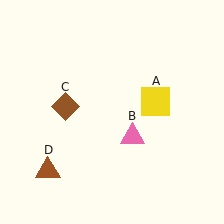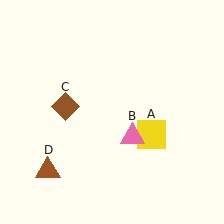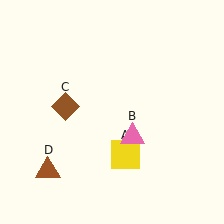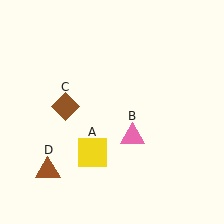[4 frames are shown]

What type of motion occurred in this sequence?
The yellow square (object A) rotated clockwise around the center of the scene.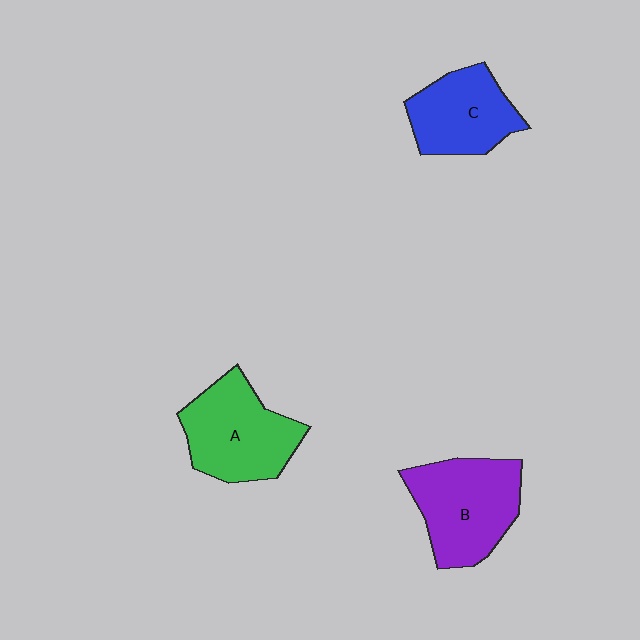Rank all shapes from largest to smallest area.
From largest to smallest: B (purple), A (green), C (blue).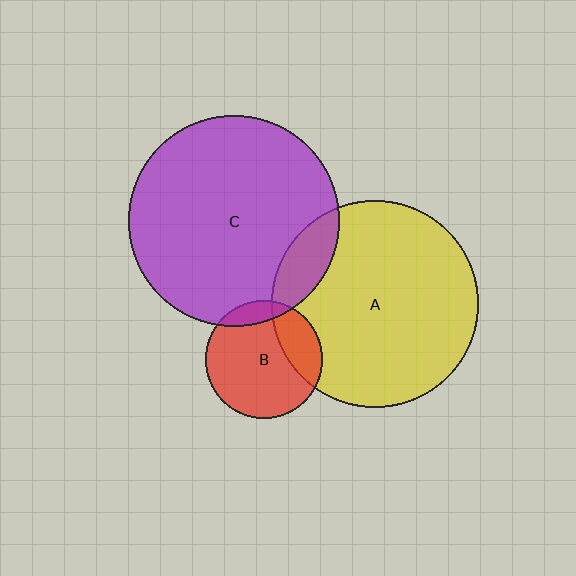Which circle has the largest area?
Circle C (purple).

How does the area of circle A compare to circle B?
Approximately 3.1 times.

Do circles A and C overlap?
Yes.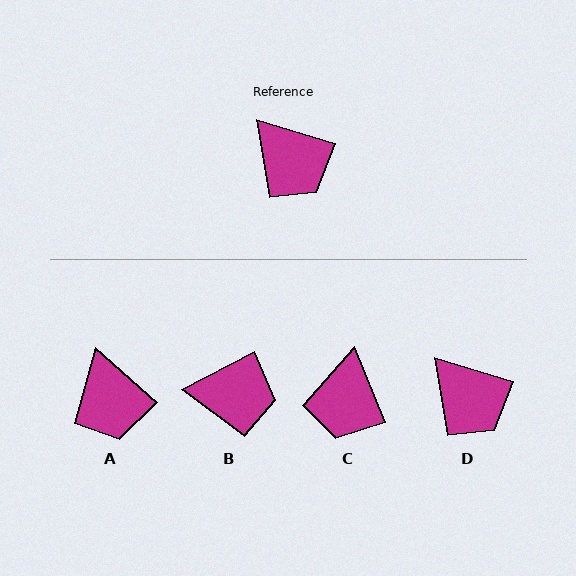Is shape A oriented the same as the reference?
No, it is off by about 25 degrees.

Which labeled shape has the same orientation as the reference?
D.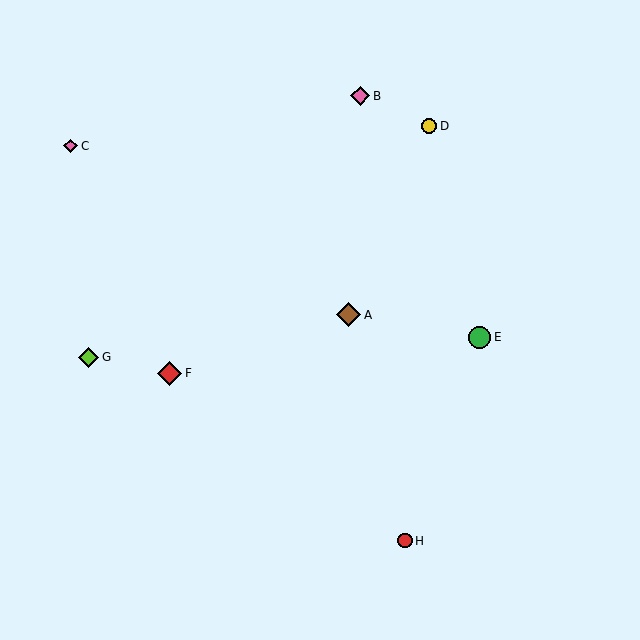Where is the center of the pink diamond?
The center of the pink diamond is at (360, 96).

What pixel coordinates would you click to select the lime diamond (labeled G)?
Click at (89, 357) to select the lime diamond G.